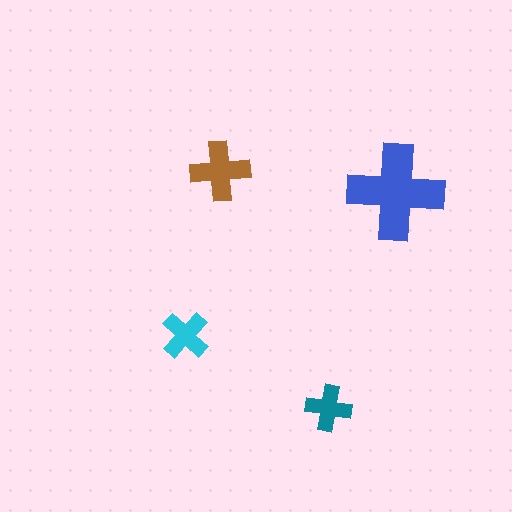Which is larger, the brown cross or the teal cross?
The brown one.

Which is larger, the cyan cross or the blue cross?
The blue one.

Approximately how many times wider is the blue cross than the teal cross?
About 2 times wider.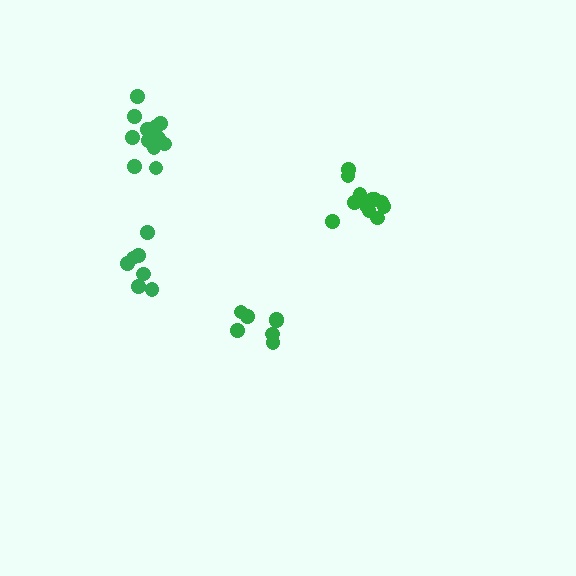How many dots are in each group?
Group 1: 12 dots, Group 2: 7 dots, Group 3: 13 dots, Group 4: 7 dots (39 total).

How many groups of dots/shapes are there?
There are 4 groups.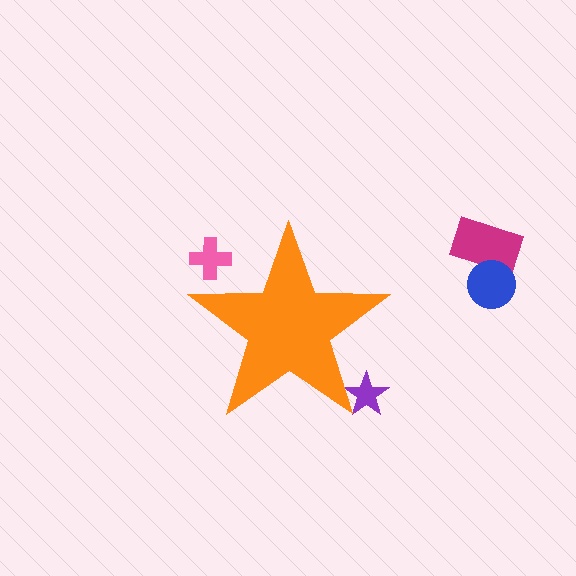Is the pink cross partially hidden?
Yes, the pink cross is partially hidden behind the orange star.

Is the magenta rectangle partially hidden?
No, the magenta rectangle is fully visible.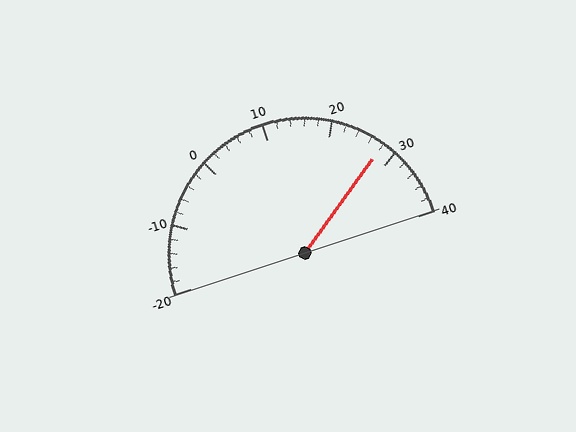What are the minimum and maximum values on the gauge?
The gauge ranges from -20 to 40.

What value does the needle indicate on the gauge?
The needle indicates approximately 28.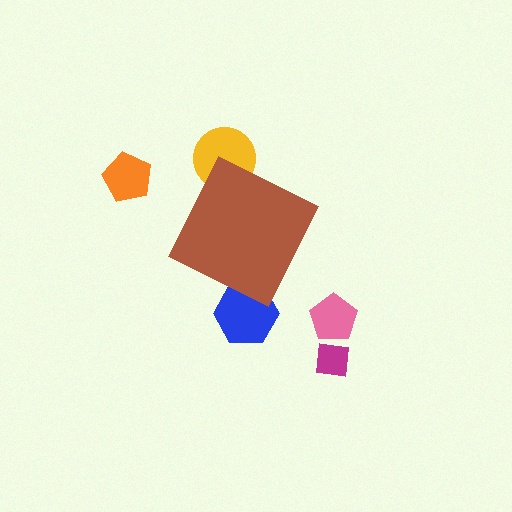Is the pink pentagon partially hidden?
No, the pink pentagon is fully visible.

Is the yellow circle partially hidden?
Yes, the yellow circle is partially hidden behind the brown diamond.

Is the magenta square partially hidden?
No, the magenta square is fully visible.